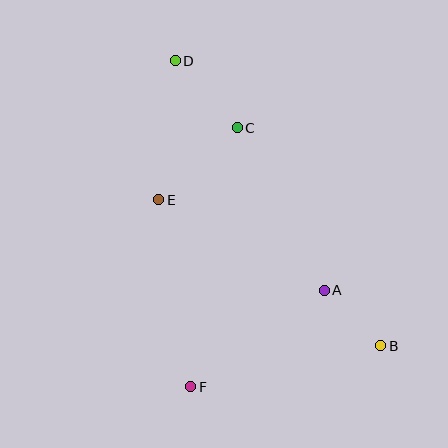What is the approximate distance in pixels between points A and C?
The distance between A and C is approximately 184 pixels.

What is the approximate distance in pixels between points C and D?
The distance between C and D is approximately 91 pixels.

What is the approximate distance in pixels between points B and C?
The distance between B and C is approximately 261 pixels.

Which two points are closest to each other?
Points A and B are closest to each other.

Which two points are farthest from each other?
Points B and D are farthest from each other.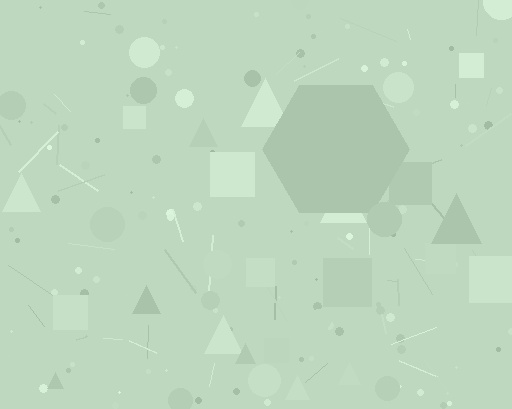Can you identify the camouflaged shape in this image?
The camouflaged shape is a hexagon.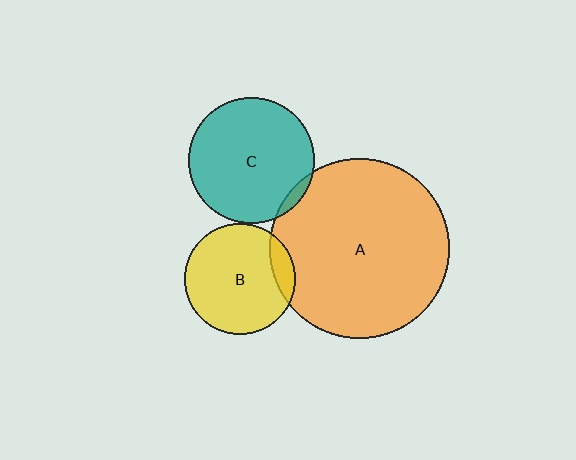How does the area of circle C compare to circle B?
Approximately 1.3 times.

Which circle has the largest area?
Circle A (orange).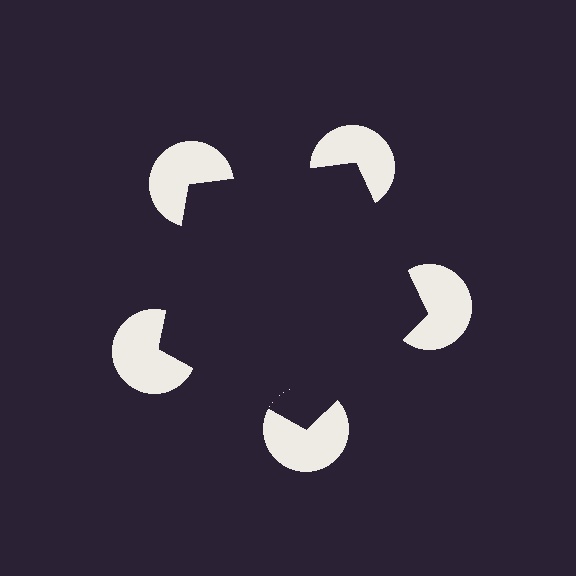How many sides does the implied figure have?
5 sides.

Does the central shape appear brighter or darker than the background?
It typically appears slightly darker than the background, even though no actual brightness change is drawn.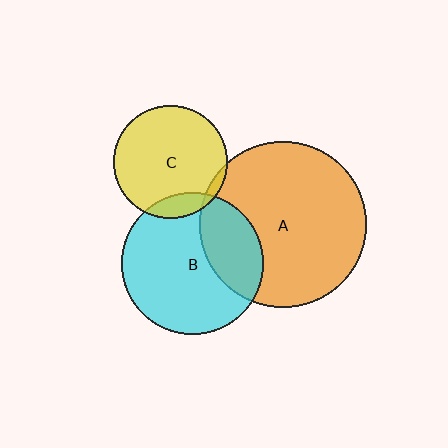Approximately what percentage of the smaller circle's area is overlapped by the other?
Approximately 10%.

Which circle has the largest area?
Circle A (orange).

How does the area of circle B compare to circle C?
Approximately 1.5 times.